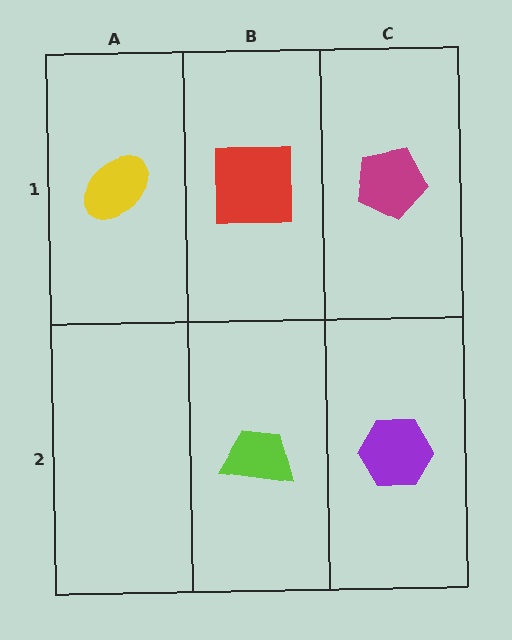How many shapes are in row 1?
3 shapes.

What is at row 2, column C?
A purple hexagon.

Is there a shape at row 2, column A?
No, that cell is empty.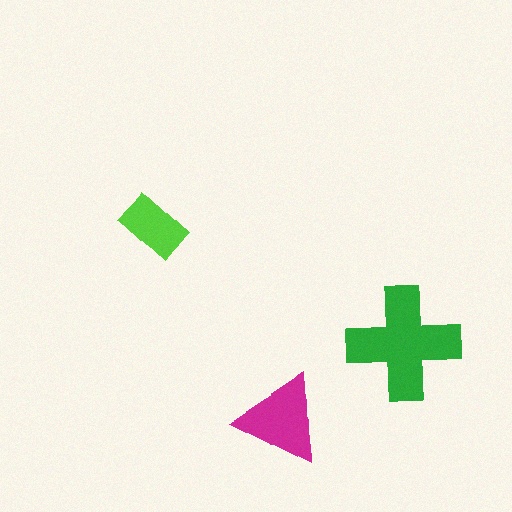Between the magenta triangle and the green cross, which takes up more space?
The green cross.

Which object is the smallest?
The lime rectangle.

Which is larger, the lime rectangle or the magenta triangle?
The magenta triangle.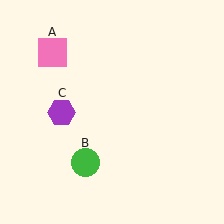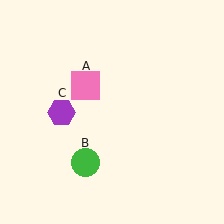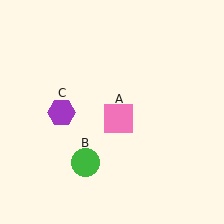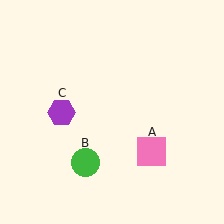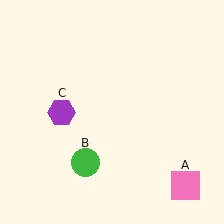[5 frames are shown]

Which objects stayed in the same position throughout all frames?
Green circle (object B) and purple hexagon (object C) remained stationary.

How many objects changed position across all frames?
1 object changed position: pink square (object A).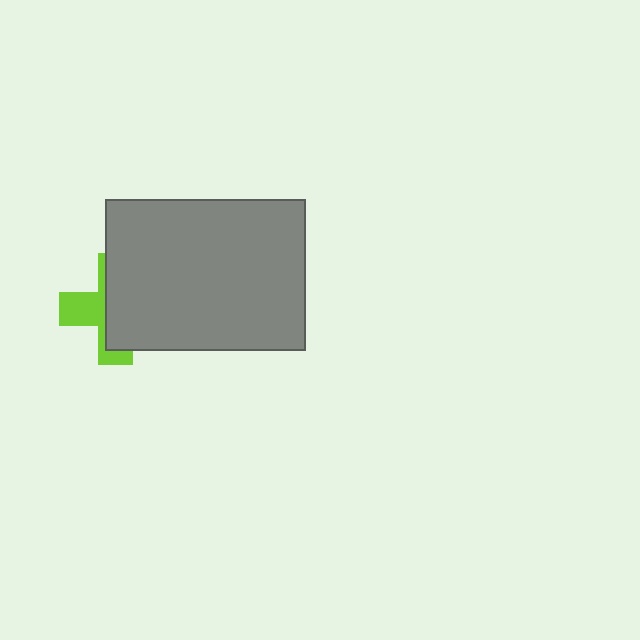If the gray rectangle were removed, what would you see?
You would see the complete lime cross.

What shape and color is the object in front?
The object in front is a gray rectangle.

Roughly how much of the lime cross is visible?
A small part of it is visible (roughly 39%).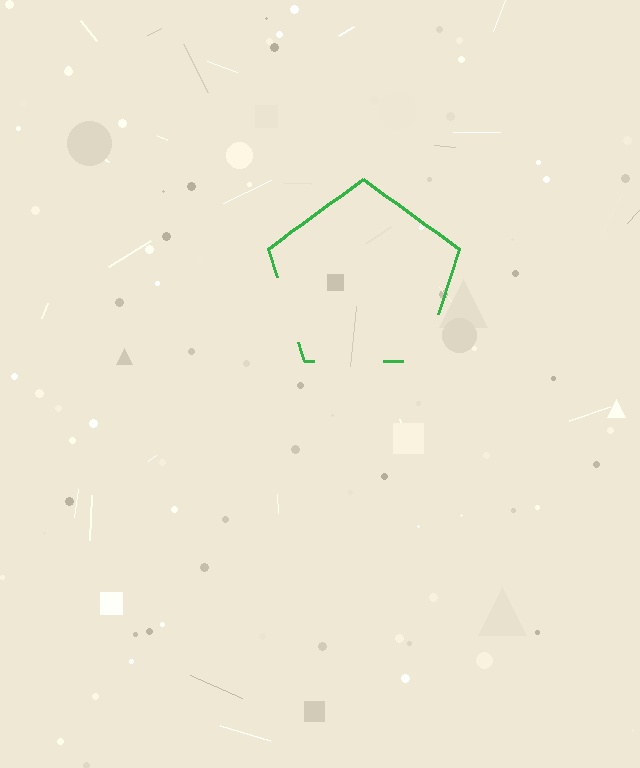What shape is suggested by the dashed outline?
The dashed outline suggests a pentagon.